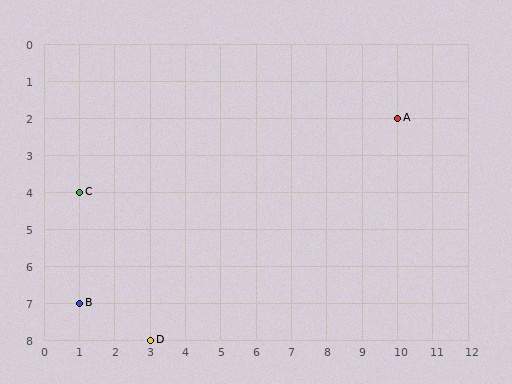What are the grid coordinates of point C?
Point C is at grid coordinates (1, 4).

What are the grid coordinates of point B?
Point B is at grid coordinates (1, 7).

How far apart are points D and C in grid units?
Points D and C are 2 columns and 4 rows apart (about 4.5 grid units diagonally).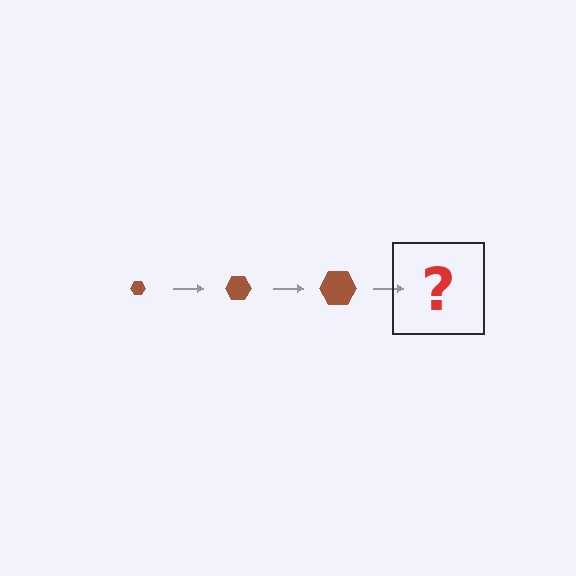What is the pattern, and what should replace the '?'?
The pattern is that the hexagon gets progressively larger each step. The '?' should be a brown hexagon, larger than the previous one.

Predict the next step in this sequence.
The next step is a brown hexagon, larger than the previous one.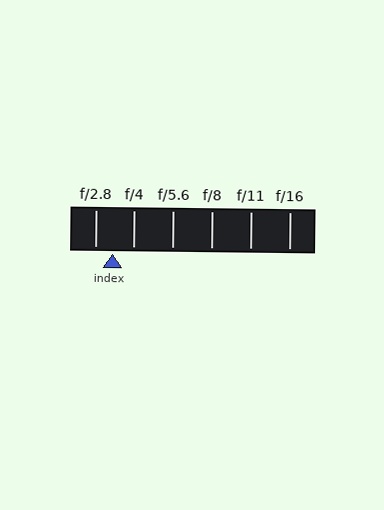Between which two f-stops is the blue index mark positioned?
The index mark is between f/2.8 and f/4.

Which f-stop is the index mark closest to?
The index mark is closest to f/2.8.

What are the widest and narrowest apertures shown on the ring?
The widest aperture shown is f/2.8 and the narrowest is f/16.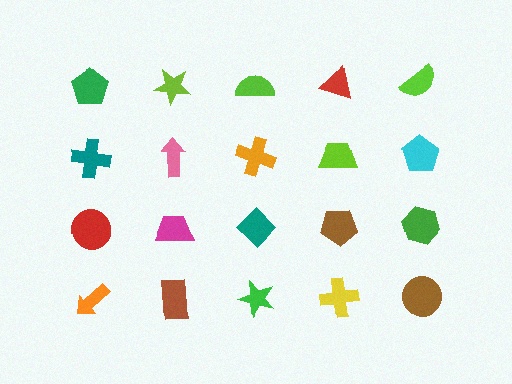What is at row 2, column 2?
A pink arrow.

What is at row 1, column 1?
A green pentagon.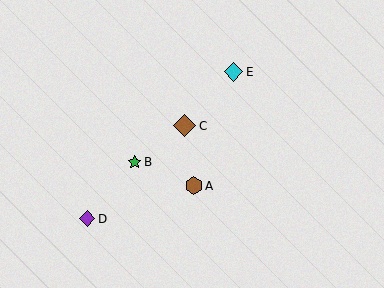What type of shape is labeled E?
Shape E is a cyan diamond.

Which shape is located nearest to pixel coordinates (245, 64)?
The cyan diamond (labeled E) at (233, 72) is nearest to that location.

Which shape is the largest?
The brown diamond (labeled C) is the largest.